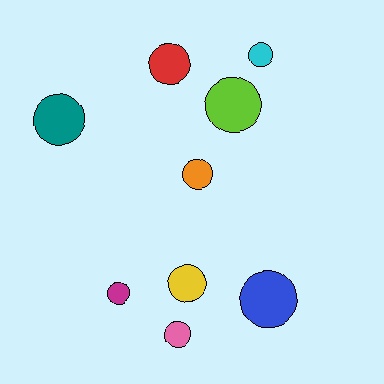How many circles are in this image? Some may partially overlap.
There are 9 circles.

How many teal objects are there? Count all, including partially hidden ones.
There is 1 teal object.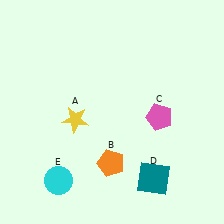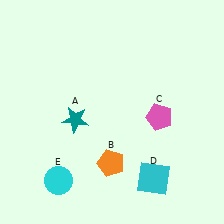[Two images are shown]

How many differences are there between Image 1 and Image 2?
There are 2 differences between the two images.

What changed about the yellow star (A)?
In Image 1, A is yellow. In Image 2, it changed to teal.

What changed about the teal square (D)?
In Image 1, D is teal. In Image 2, it changed to cyan.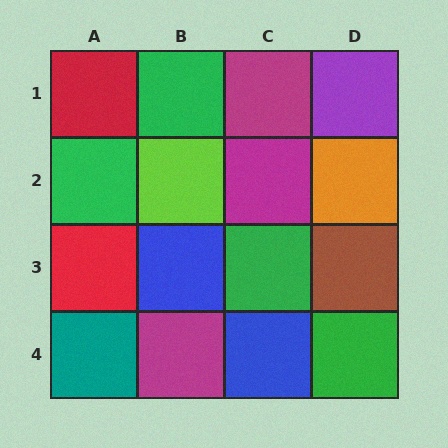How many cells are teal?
1 cell is teal.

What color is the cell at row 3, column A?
Red.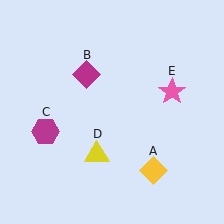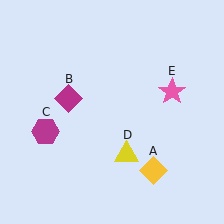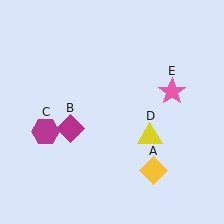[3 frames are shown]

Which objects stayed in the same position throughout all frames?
Yellow diamond (object A) and magenta hexagon (object C) and pink star (object E) remained stationary.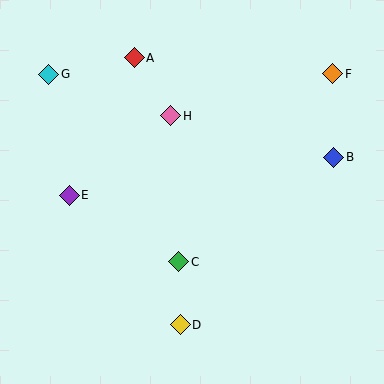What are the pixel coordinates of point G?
Point G is at (49, 74).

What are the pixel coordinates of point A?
Point A is at (134, 58).